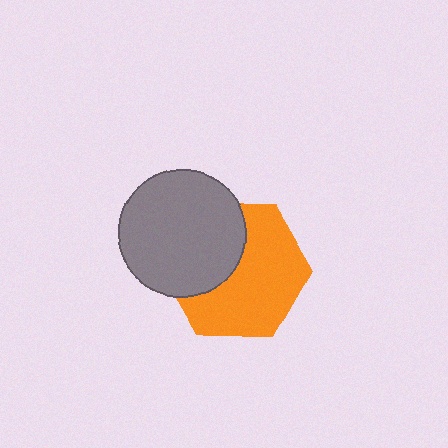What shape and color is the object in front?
The object in front is a gray circle.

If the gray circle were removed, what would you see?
You would see the complete orange hexagon.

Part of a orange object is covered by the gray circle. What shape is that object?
It is a hexagon.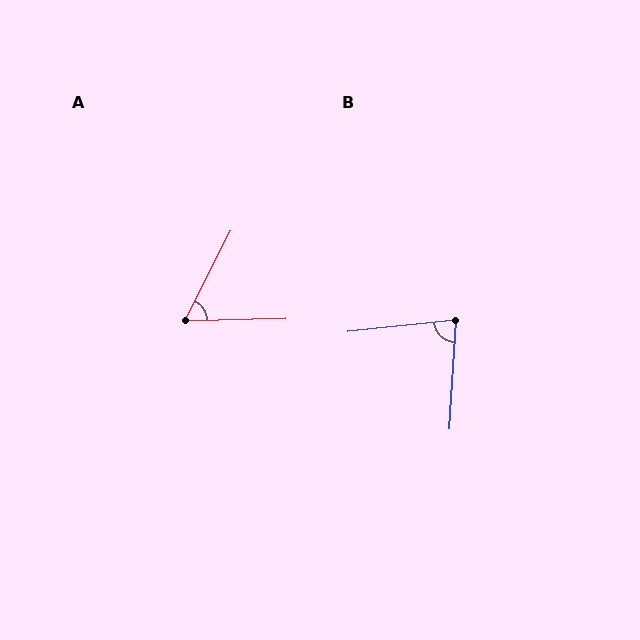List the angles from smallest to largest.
A (62°), B (80°).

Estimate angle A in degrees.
Approximately 62 degrees.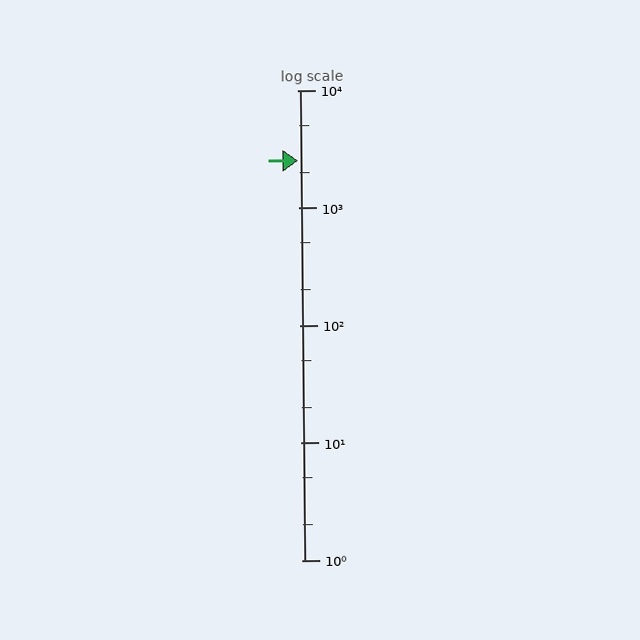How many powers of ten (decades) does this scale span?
The scale spans 4 decades, from 1 to 10000.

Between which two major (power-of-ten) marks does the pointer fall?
The pointer is between 1000 and 10000.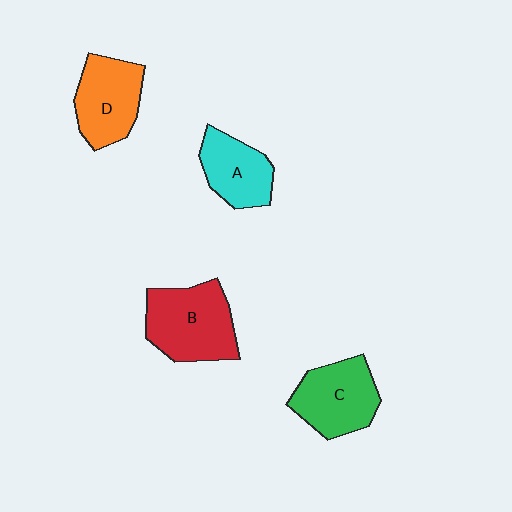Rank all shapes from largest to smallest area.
From largest to smallest: B (red), C (green), D (orange), A (cyan).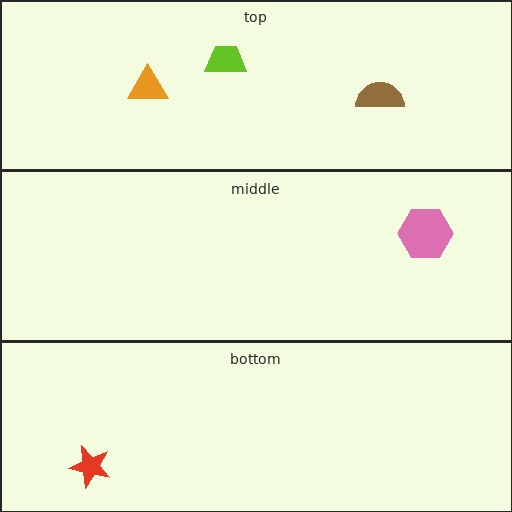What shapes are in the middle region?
The pink hexagon.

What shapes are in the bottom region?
The red star.